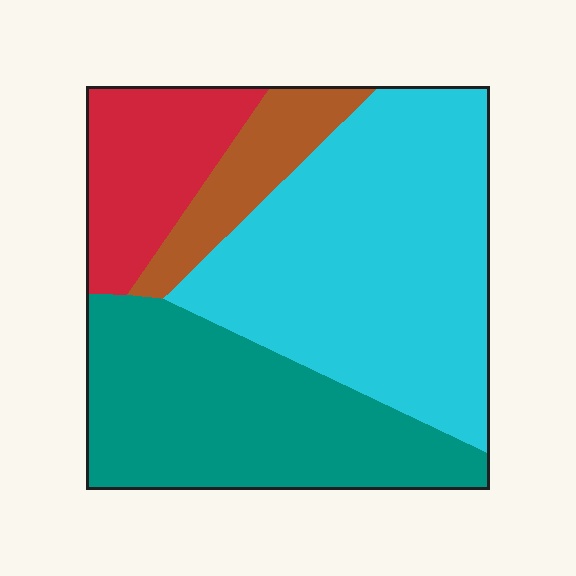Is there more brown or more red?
Red.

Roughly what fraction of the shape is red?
Red takes up less than a sixth of the shape.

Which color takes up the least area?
Brown, at roughly 10%.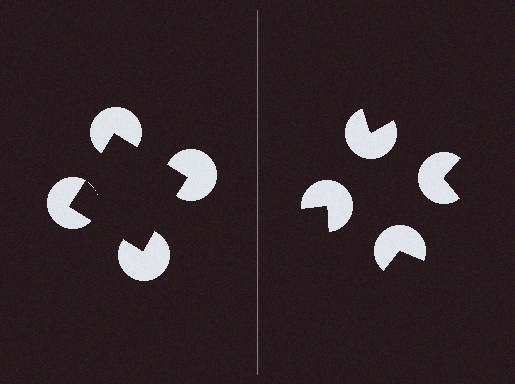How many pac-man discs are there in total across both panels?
8 — 4 on each side.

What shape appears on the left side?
An illusory square.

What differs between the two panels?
The pac-man discs are positioned identically on both sides; only the wedge orientations differ. On the left they align to a square; on the right they are misaligned.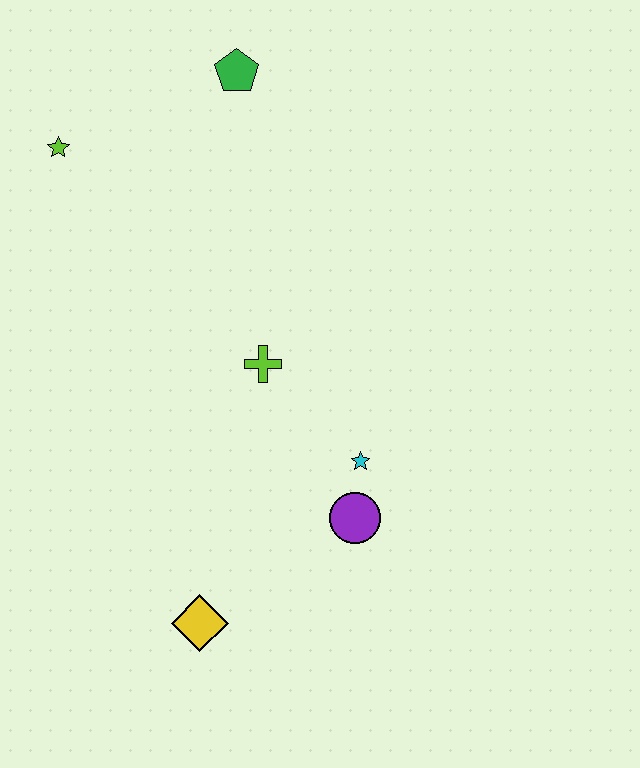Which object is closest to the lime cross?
The cyan star is closest to the lime cross.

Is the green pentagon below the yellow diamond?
No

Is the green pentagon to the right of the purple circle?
No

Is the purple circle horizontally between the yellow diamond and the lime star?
No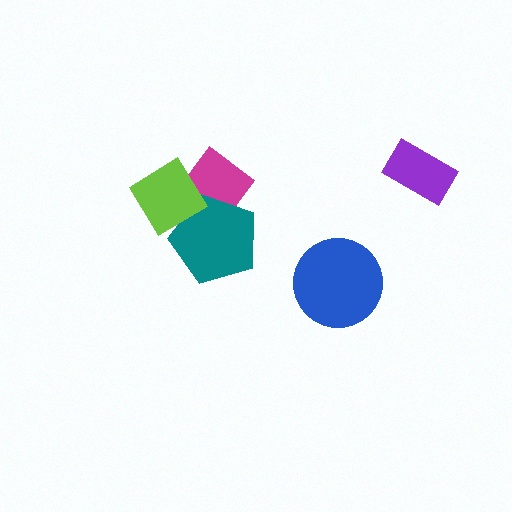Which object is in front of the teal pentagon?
The lime diamond is in front of the teal pentagon.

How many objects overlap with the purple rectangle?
0 objects overlap with the purple rectangle.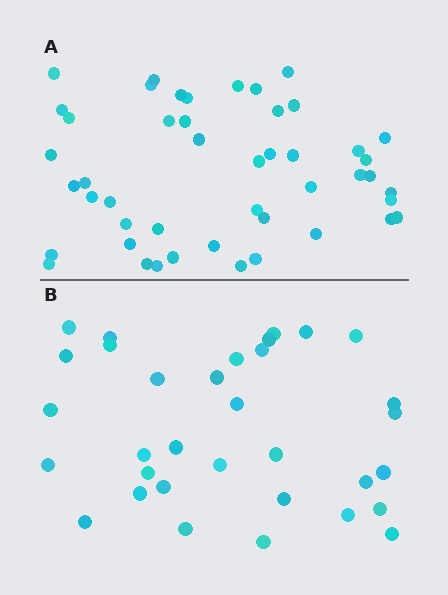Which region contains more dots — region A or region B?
Region A (the top region) has more dots.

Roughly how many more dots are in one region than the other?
Region A has approximately 15 more dots than region B.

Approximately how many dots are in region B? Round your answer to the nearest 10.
About 30 dots. (The exact count is 33, which rounds to 30.)